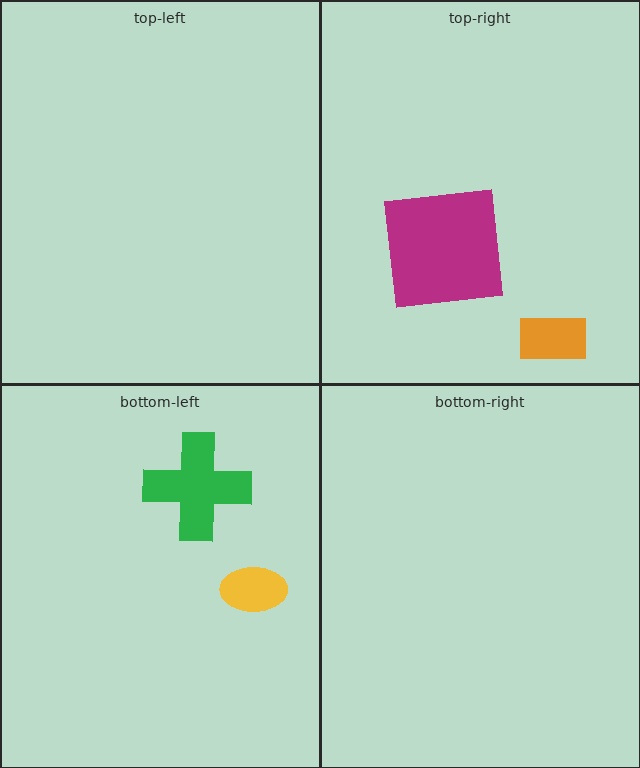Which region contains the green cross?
The bottom-left region.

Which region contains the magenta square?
The top-right region.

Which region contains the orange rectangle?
The top-right region.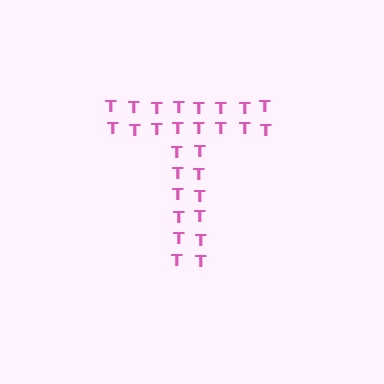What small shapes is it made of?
It is made of small letter T's.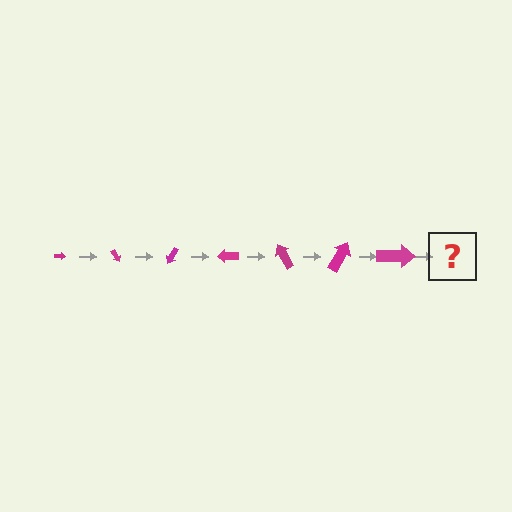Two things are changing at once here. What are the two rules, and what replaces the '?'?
The two rules are that the arrow grows larger each step and it rotates 60 degrees each step. The '?' should be an arrow, larger than the previous one and rotated 420 degrees from the start.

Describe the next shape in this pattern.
It should be an arrow, larger than the previous one and rotated 420 degrees from the start.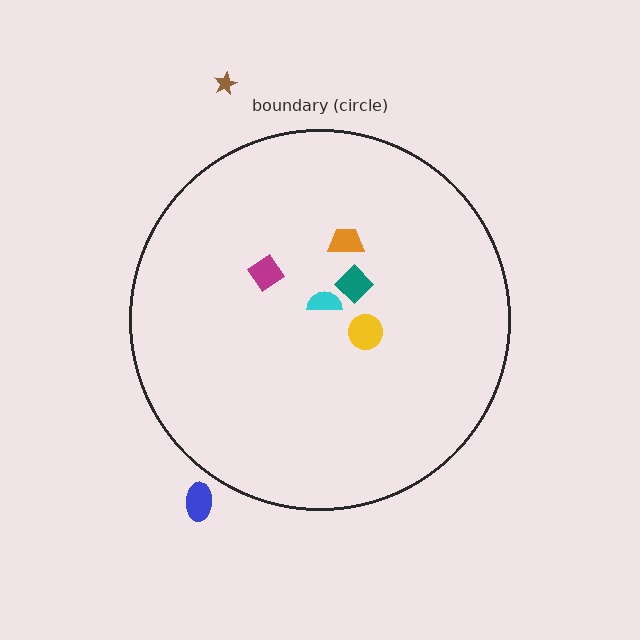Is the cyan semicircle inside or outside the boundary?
Inside.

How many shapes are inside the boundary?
5 inside, 2 outside.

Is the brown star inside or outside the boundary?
Outside.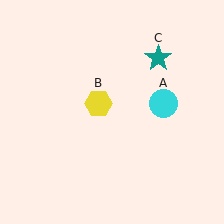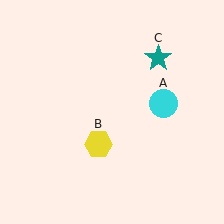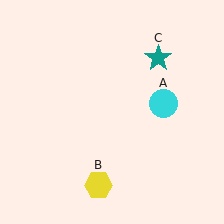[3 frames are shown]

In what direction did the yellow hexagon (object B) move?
The yellow hexagon (object B) moved down.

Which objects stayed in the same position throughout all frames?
Cyan circle (object A) and teal star (object C) remained stationary.